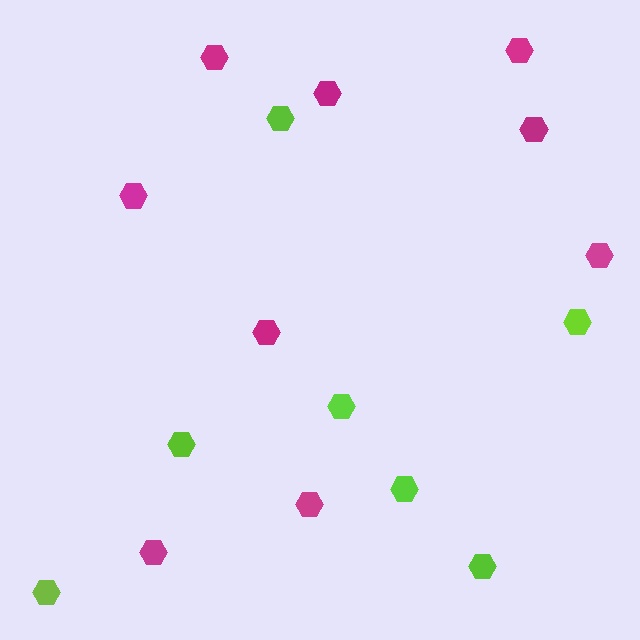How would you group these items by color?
There are 2 groups: one group of lime hexagons (7) and one group of magenta hexagons (9).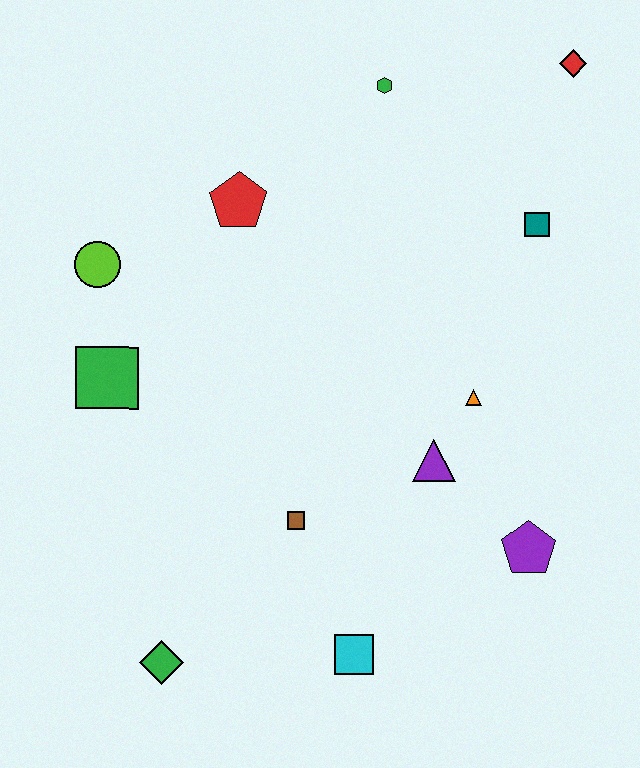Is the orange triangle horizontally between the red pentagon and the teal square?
Yes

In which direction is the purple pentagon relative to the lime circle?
The purple pentagon is to the right of the lime circle.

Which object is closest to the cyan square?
The brown square is closest to the cyan square.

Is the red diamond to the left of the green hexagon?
No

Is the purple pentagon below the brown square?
Yes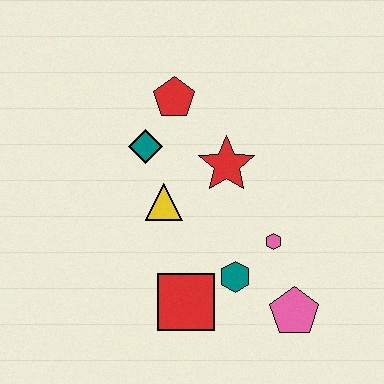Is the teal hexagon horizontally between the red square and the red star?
No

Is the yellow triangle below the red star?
Yes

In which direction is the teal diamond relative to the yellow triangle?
The teal diamond is above the yellow triangle.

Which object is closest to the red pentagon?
The teal diamond is closest to the red pentagon.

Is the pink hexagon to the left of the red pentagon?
No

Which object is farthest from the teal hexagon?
The red pentagon is farthest from the teal hexagon.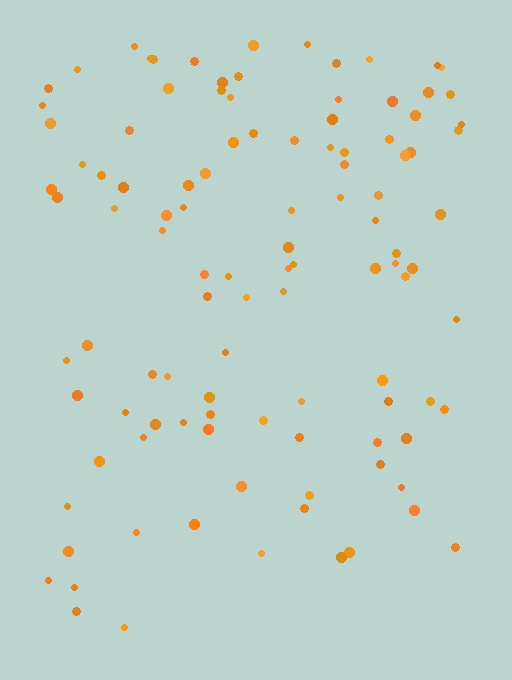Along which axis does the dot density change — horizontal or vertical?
Vertical.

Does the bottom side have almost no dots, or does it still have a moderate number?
Still a moderate number, just noticeably fewer than the top.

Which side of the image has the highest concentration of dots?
The top.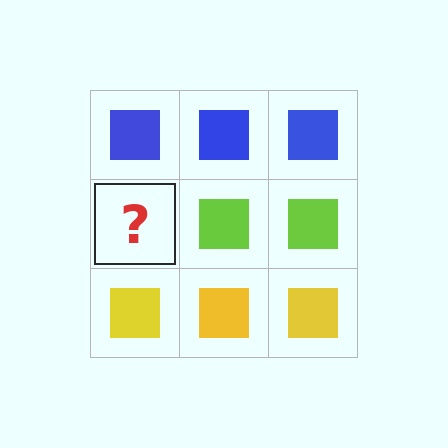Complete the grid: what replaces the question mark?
The question mark should be replaced with a lime square.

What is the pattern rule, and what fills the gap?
The rule is that each row has a consistent color. The gap should be filled with a lime square.